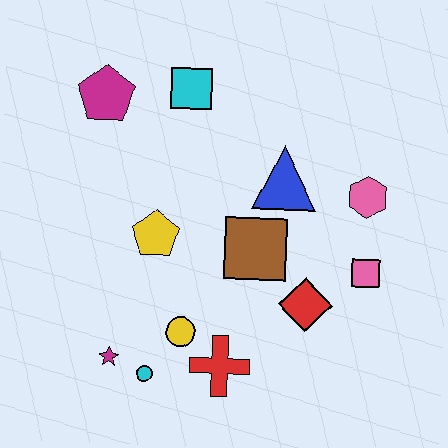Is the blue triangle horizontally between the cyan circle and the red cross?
No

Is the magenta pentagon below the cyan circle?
No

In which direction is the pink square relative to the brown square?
The pink square is to the right of the brown square.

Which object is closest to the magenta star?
The cyan circle is closest to the magenta star.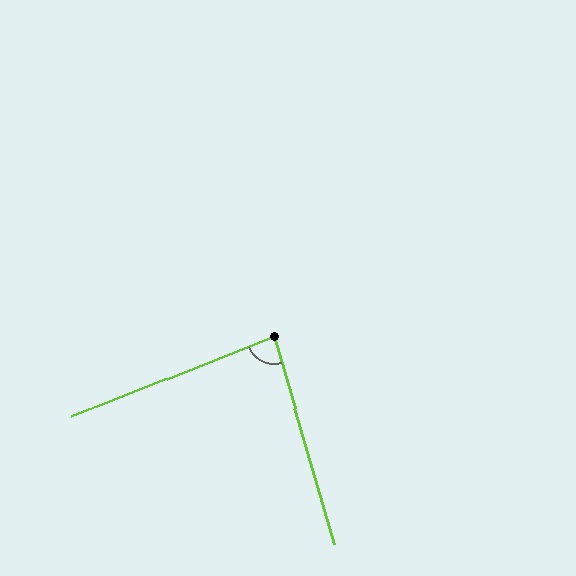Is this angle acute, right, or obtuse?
It is acute.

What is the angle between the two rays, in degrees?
Approximately 85 degrees.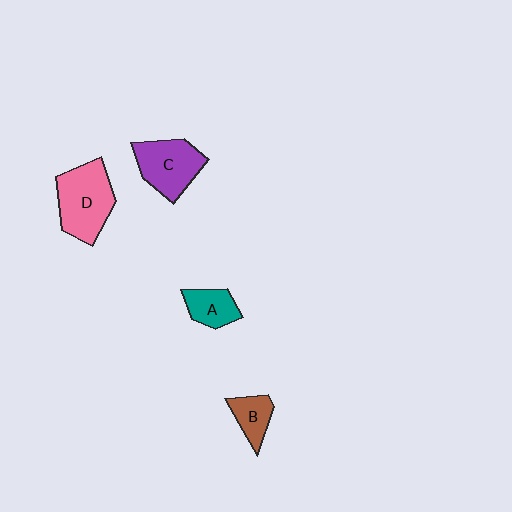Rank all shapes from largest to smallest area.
From largest to smallest: D (pink), C (purple), A (teal), B (brown).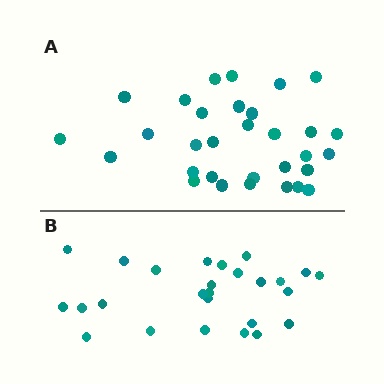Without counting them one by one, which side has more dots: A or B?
Region A (the top region) has more dots.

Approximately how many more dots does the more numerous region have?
Region A has about 5 more dots than region B.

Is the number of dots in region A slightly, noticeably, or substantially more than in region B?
Region A has only slightly more — the two regions are fairly close. The ratio is roughly 1.2 to 1.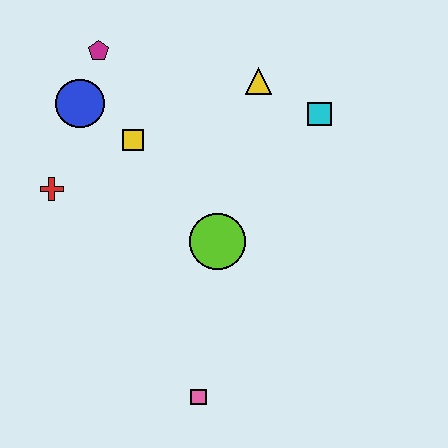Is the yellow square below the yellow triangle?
Yes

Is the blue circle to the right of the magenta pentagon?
No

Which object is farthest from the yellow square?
The pink square is farthest from the yellow square.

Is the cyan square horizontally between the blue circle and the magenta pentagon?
No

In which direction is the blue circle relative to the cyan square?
The blue circle is to the left of the cyan square.